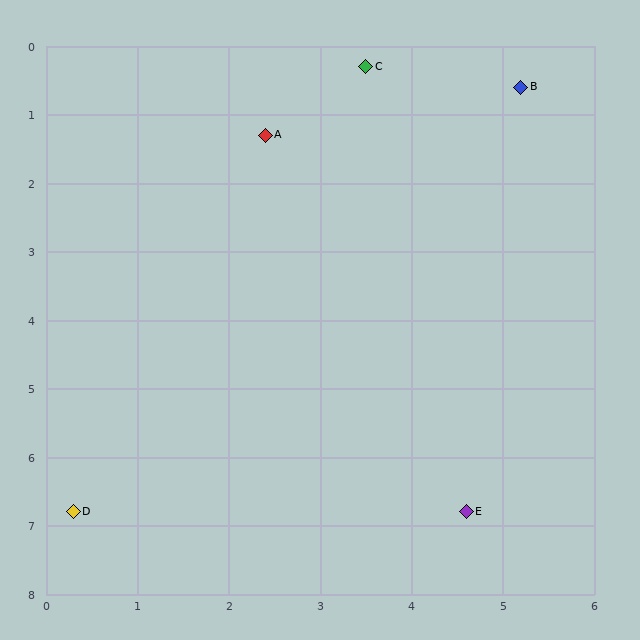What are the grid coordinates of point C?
Point C is at approximately (3.5, 0.3).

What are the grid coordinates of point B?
Point B is at approximately (5.2, 0.6).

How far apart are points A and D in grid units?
Points A and D are about 5.9 grid units apart.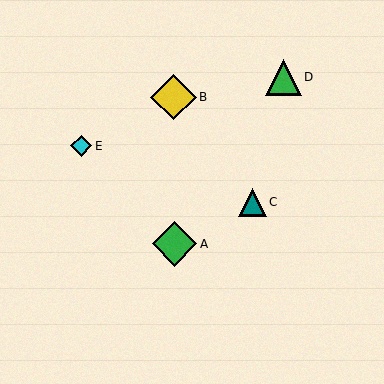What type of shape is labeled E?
Shape E is a cyan diamond.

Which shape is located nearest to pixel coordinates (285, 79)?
The green triangle (labeled D) at (284, 77) is nearest to that location.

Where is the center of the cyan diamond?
The center of the cyan diamond is at (81, 146).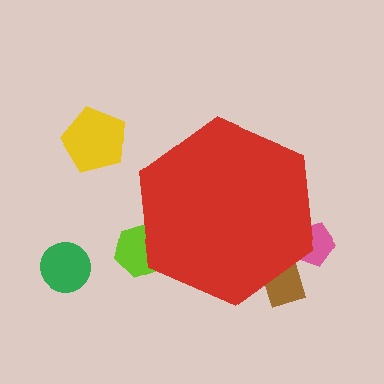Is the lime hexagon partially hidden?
Yes, the lime hexagon is partially hidden behind the red hexagon.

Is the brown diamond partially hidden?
Yes, the brown diamond is partially hidden behind the red hexagon.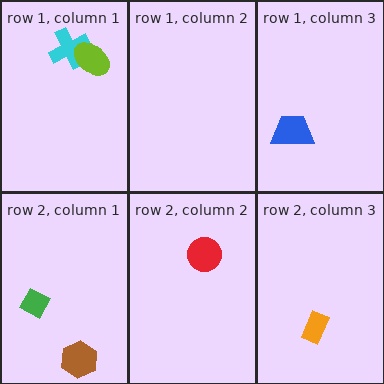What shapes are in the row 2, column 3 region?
The orange rectangle.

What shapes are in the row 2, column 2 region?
The red circle.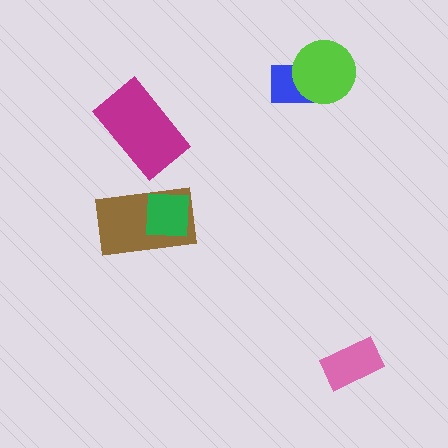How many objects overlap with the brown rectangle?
1 object overlaps with the brown rectangle.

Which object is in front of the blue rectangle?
The lime circle is in front of the blue rectangle.